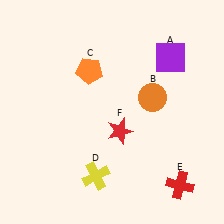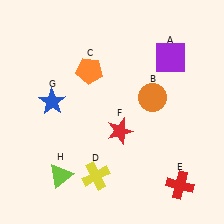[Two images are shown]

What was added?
A blue star (G), a lime triangle (H) were added in Image 2.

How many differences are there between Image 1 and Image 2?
There are 2 differences between the two images.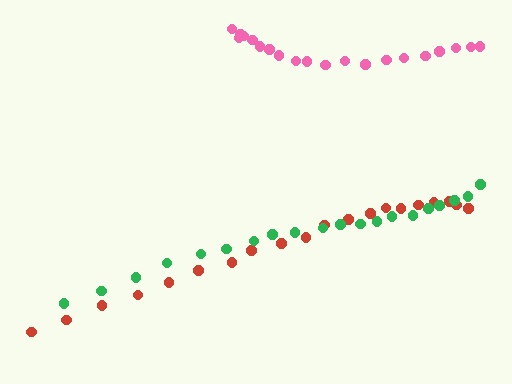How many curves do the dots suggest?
There are 3 distinct paths.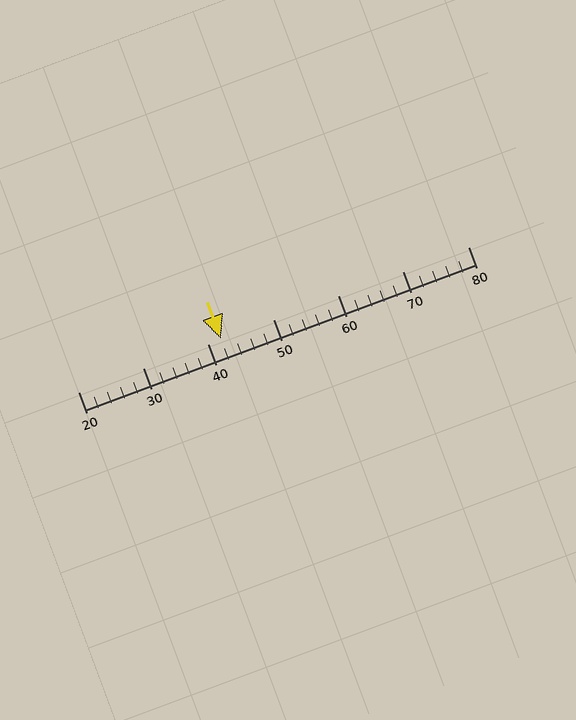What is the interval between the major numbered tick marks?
The major tick marks are spaced 10 units apart.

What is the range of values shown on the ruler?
The ruler shows values from 20 to 80.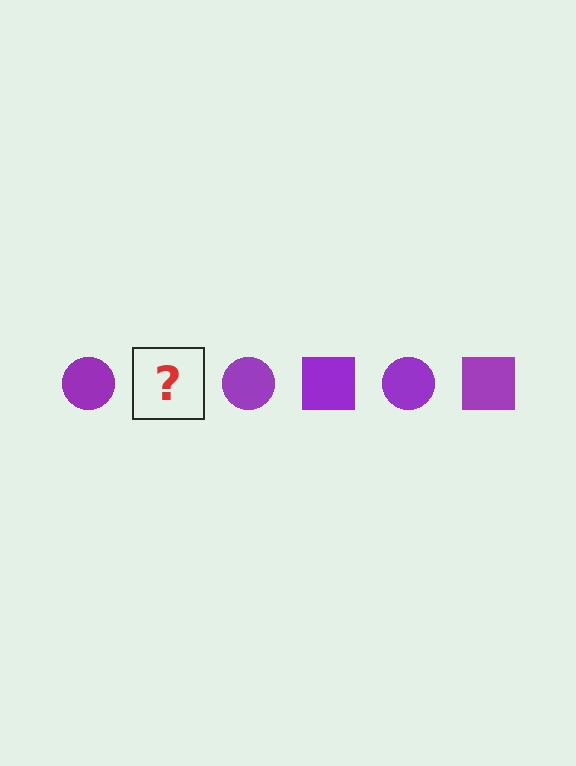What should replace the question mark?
The question mark should be replaced with a purple square.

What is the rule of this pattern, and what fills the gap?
The rule is that the pattern cycles through circle, square shapes in purple. The gap should be filled with a purple square.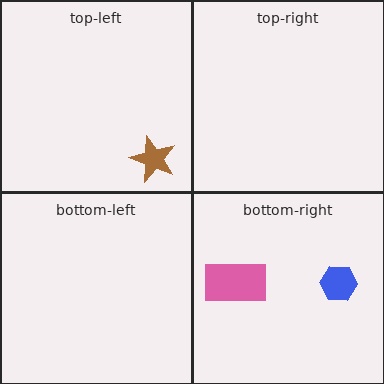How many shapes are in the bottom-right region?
2.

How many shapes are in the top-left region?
1.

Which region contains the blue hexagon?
The bottom-right region.